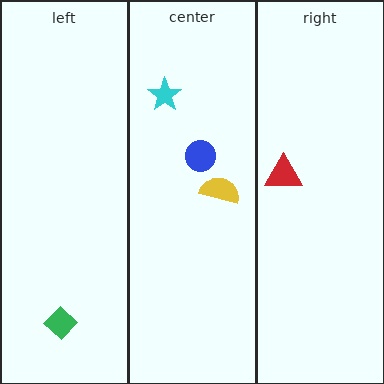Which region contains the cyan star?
The center region.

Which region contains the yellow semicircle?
The center region.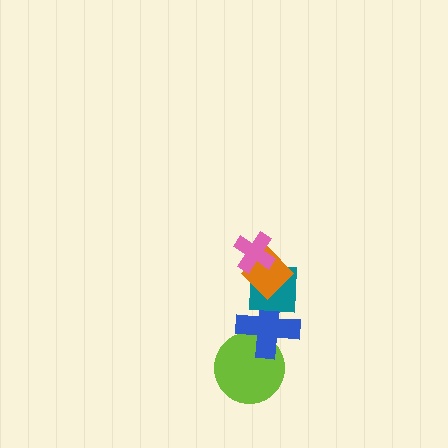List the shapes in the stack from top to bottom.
From top to bottom: the pink cross, the orange diamond, the teal square, the blue cross, the lime circle.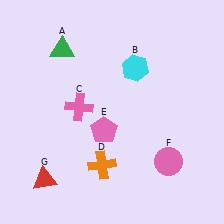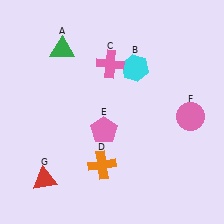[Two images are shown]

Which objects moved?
The objects that moved are: the pink cross (C), the pink circle (F).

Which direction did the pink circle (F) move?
The pink circle (F) moved up.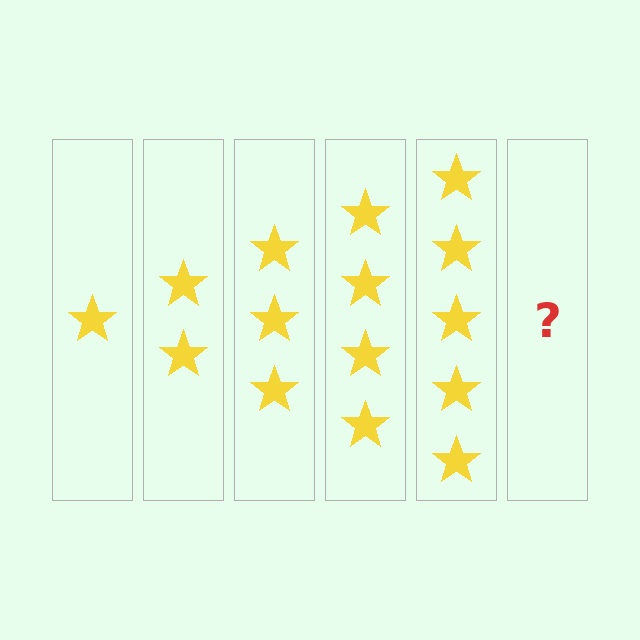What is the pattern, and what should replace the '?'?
The pattern is that each step adds one more star. The '?' should be 6 stars.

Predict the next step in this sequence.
The next step is 6 stars.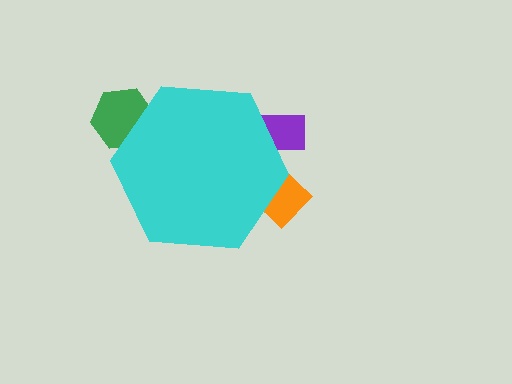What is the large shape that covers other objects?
A cyan hexagon.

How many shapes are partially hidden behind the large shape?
3 shapes are partially hidden.